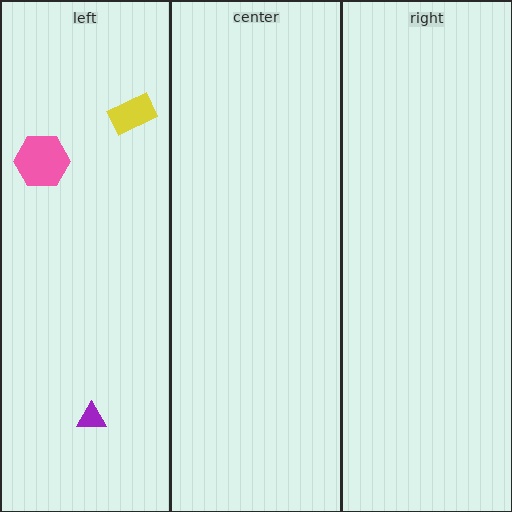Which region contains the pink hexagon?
The left region.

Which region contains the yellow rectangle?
The left region.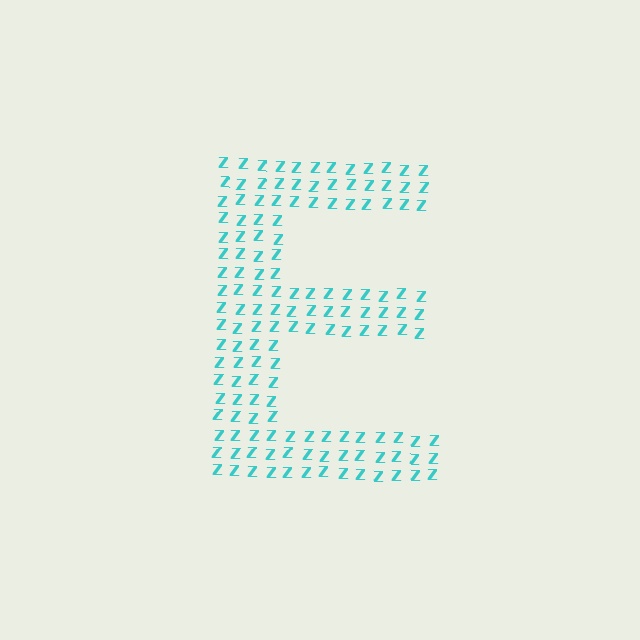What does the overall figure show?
The overall figure shows the letter E.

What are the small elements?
The small elements are letter Z's.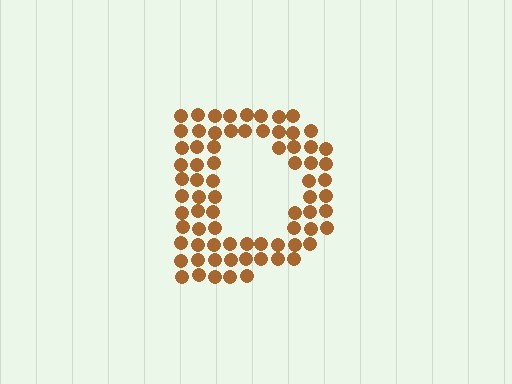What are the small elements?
The small elements are circles.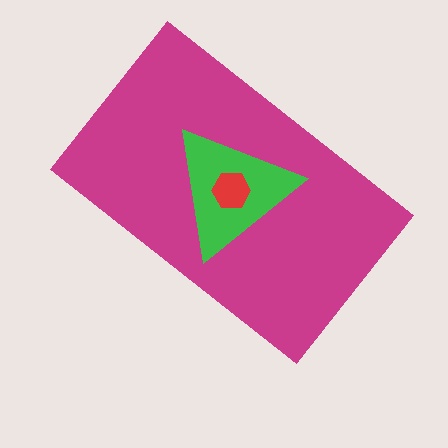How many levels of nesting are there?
3.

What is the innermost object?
The red hexagon.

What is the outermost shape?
The magenta rectangle.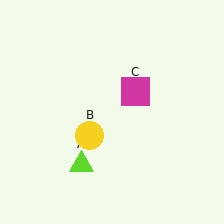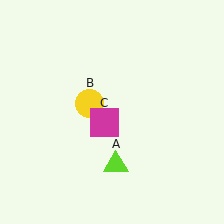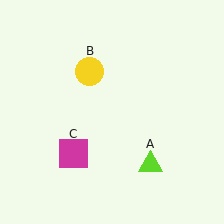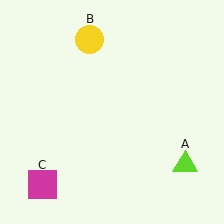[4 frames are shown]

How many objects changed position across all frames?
3 objects changed position: lime triangle (object A), yellow circle (object B), magenta square (object C).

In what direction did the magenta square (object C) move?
The magenta square (object C) moved down and to the left.